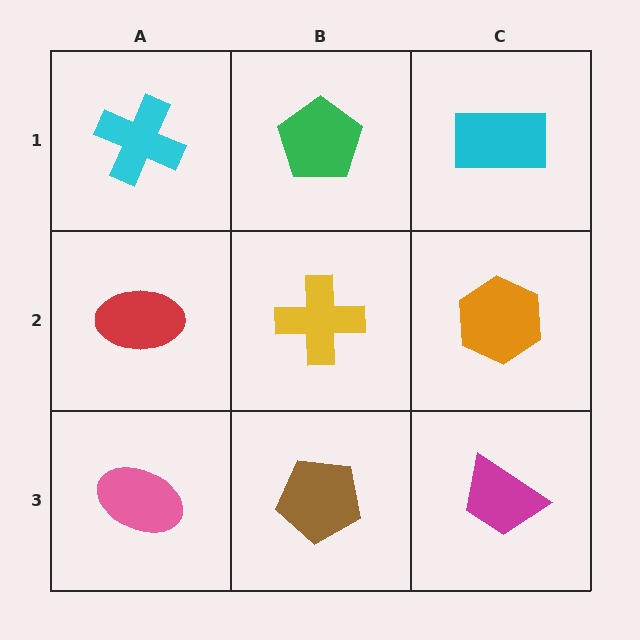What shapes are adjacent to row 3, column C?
An orange hexagon (row 2, column C), a brown pentagon (row 3, column B).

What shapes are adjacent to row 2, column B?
A green pentagon (row 1, column B), a brown pentagon (row 3, column B), a red ellipse (row 2, column A), an orange hexagon (row 2, column C).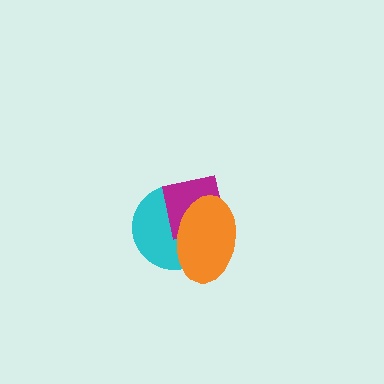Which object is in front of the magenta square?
The orange ellipse is in front of the magenta square.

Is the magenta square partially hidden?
Yes, it is partially covered by another shape.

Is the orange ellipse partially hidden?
No, no other shape covers it.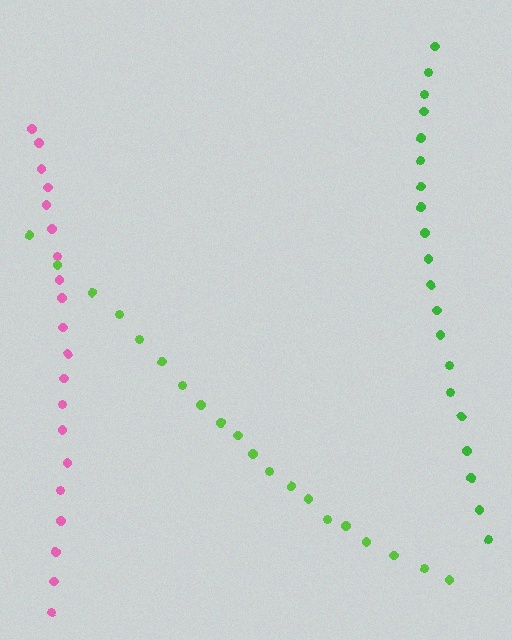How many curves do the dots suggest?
There are 3 distinct paths.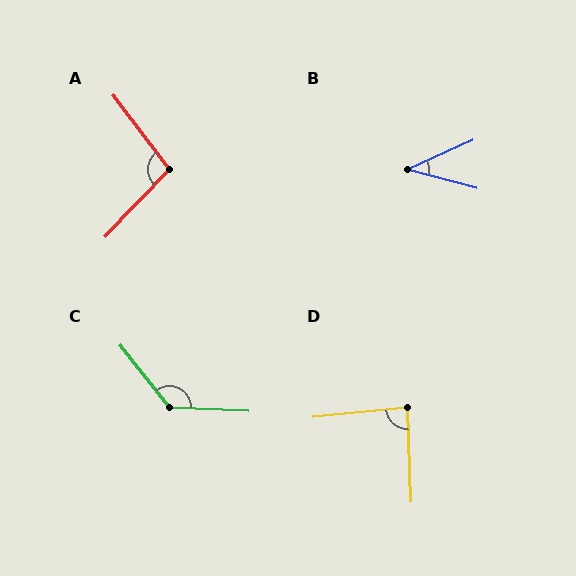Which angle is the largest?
C, at approximately 131 degrees.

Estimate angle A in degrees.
Approximately 100 degrees.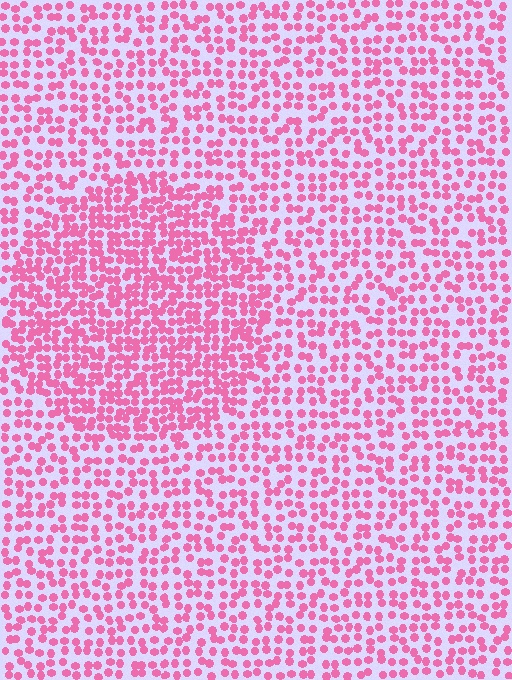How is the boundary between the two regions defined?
The boundary is defined by a change in element density (approximately 1.7x ratio). All elements are the same color, size, and shape.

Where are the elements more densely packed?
The elements are more densely packed inside the circle boundary.